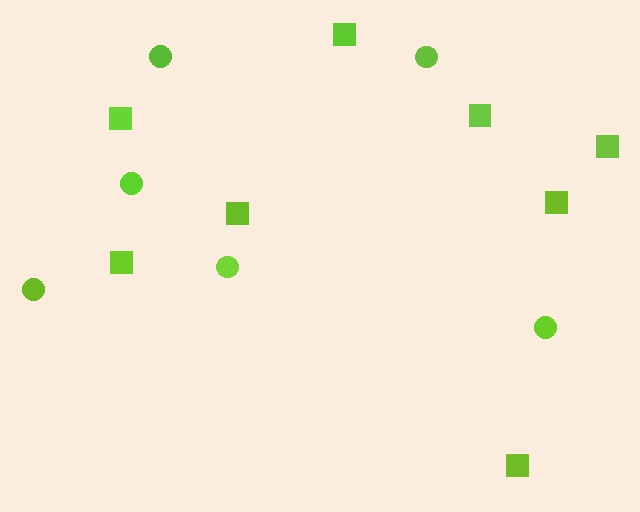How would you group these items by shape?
There are 2 groups: one group of circles (6) and one group of squares (8).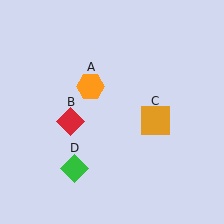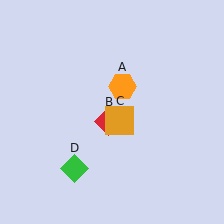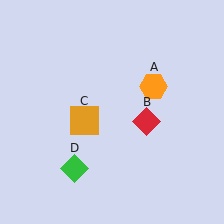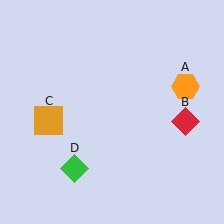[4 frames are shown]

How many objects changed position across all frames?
3 objects changed position: orange hexagon (object A), red diamond (object B), orange square (object C).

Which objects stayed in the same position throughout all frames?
Green diamond (object D) remained stationary.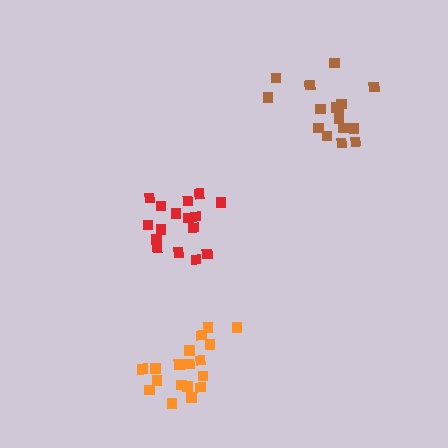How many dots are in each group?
Group 1: 16 dots, Group 2: 16 dots, Group 3: 18 dots (50 total).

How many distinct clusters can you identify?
There are 3 distinct clusters.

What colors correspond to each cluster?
The clusters are colored: red, brown, orange.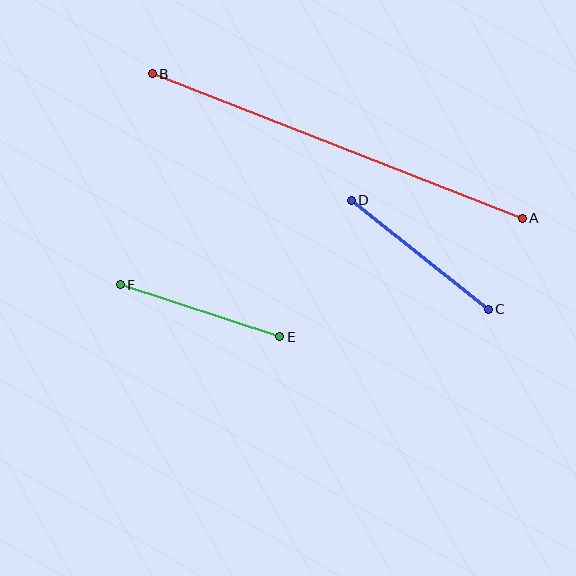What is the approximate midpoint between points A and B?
The midpoint is at approximately (337, 146) pixels.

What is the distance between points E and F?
The distance is approximately 168 pixels.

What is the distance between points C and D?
The distance is approximately 175 pixels.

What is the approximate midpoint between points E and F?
The midpoint is at approximately (200, 311) pixels.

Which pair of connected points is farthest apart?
Points A and B are farthest apart.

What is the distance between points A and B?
The distance is approximately 397 pixels.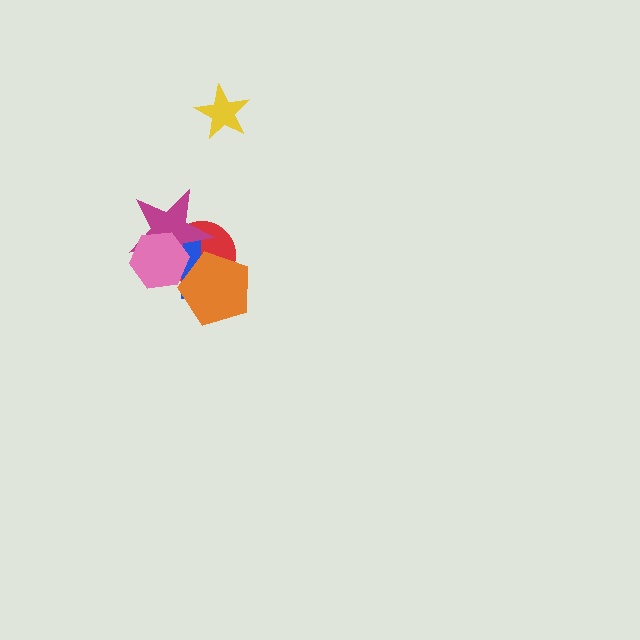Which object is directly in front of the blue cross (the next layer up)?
The orange pentagon is directly in front of the blue cross.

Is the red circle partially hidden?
Yes, it is partially covered by another shape.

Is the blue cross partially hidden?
Yes, it is partially covered by another shape.